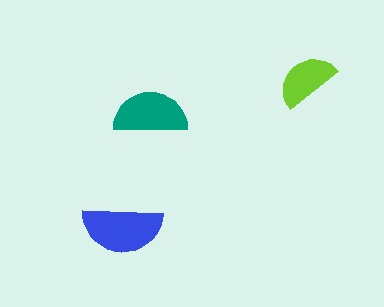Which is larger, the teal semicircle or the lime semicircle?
The teal one.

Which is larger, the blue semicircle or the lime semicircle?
The blue one.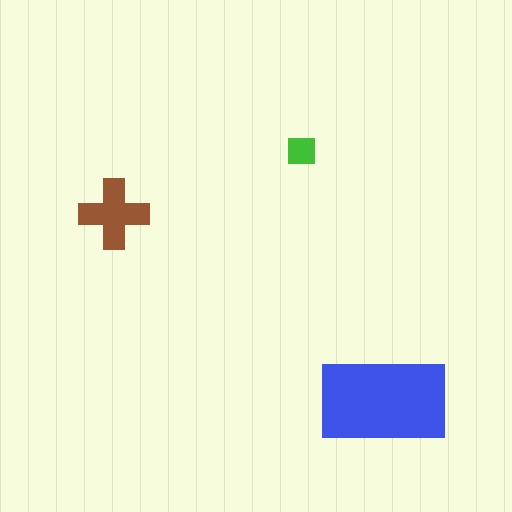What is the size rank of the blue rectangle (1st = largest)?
1st.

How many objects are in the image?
There are 3 objects in the image.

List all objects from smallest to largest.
The green square, the brown cross, the blue rectangle.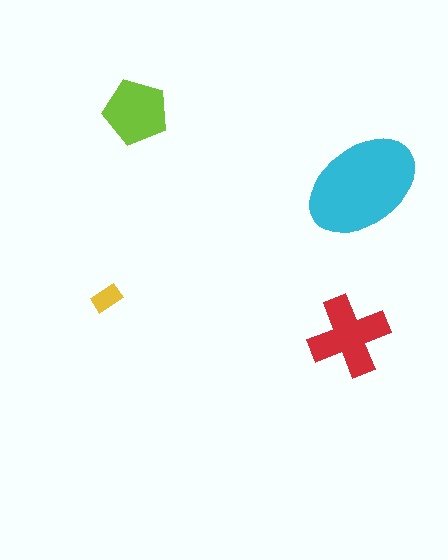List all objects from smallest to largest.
The yellow rectangle, the lime pentagon, the red cross, the cyan ellipse.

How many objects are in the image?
There are 4 objects in the image.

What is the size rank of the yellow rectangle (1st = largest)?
4th.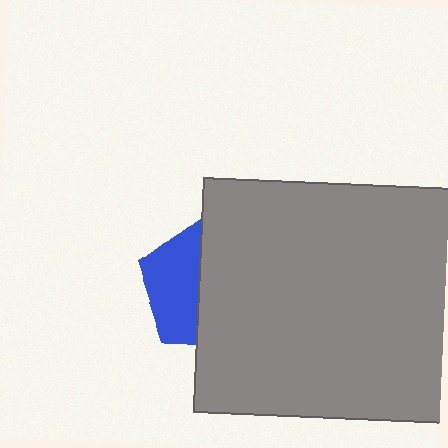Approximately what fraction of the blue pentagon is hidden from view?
Roughly 58% of the blue pentagon is hidden behind the gray rectangle.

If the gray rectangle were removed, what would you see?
You would see the complete blue pentagon.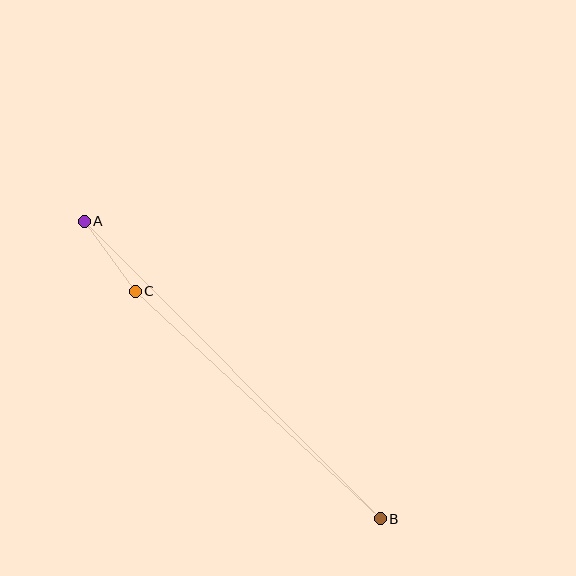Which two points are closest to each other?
Points A and C are closest to each other.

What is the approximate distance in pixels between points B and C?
The distance between B and C is approximately 334 pixels.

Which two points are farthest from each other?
Points A and B are farthest from each other.